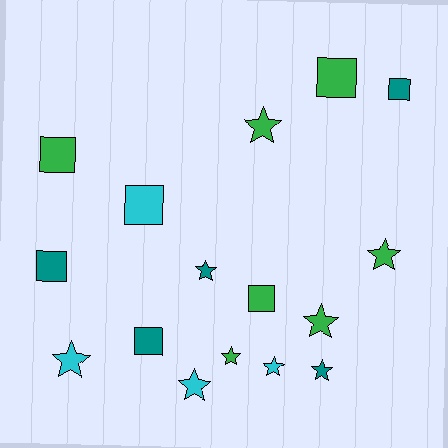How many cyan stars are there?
There are 3 cyan stars.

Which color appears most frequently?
Green, with 7 objects.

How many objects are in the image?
There are 16 objects.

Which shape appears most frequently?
Star, with 9 objects.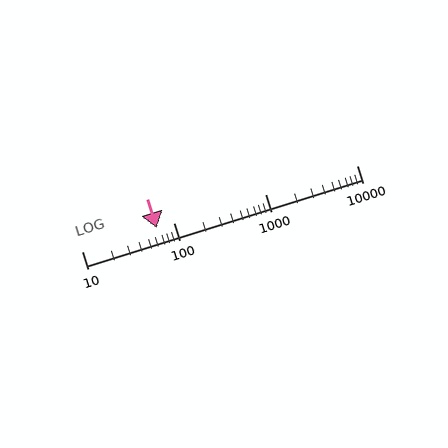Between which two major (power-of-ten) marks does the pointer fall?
The pointer is between 10 and 100.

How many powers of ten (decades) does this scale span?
The scale spans 3 decades, from 10 to 10000.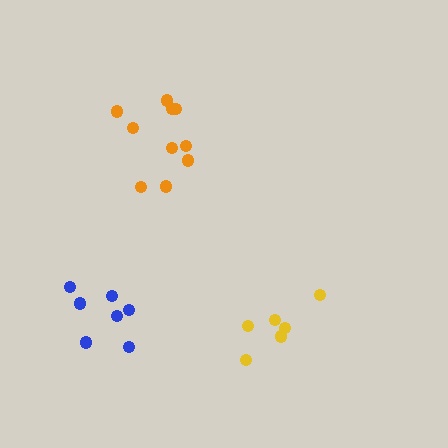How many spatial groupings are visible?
There are 3 spatial groupings.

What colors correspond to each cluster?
The clusters are colored: orange, yellow, blue.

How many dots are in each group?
Group 1: 10 dots, Group 2: 6 dots, Group 3: 7 dots (23 total).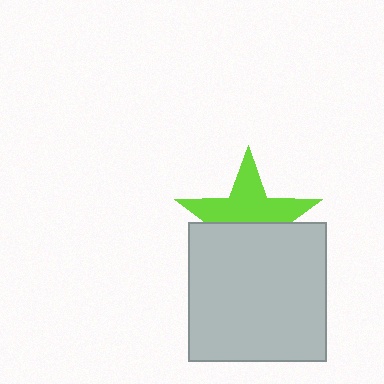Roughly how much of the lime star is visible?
About half of it is visible (roughly 52%).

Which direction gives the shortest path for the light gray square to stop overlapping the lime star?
Moving down gives the shortest separation.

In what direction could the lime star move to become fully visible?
The lime star could move up. That would shift it out from behind the light gray square entirely.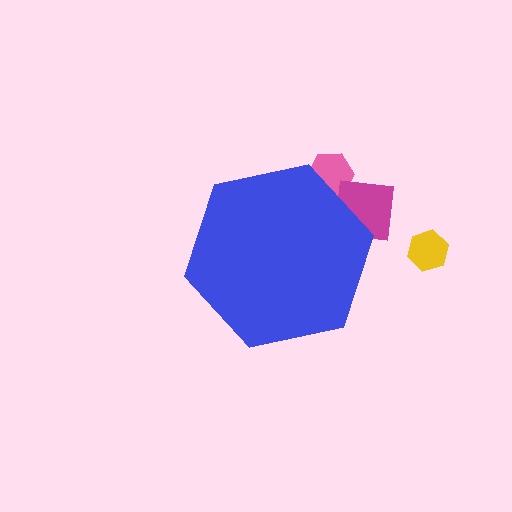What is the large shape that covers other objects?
A blue hexagon.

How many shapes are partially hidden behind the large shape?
2 shapes are partially hidden.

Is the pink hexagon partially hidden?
Yes, the pink hexagon is partially hidden behind the blue hexagon.